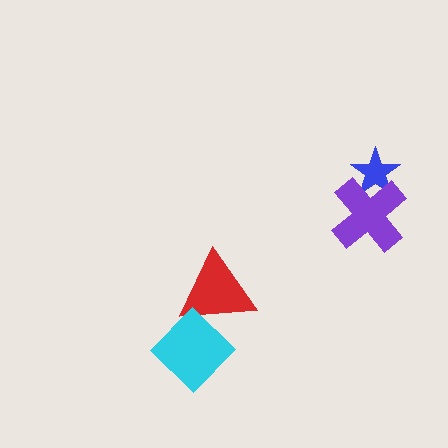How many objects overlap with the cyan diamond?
1 object overlaps with the cyan diamond.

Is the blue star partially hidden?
Yes, it is partially covered by another shape.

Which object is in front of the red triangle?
The cyan diamond is in front of the red triangle.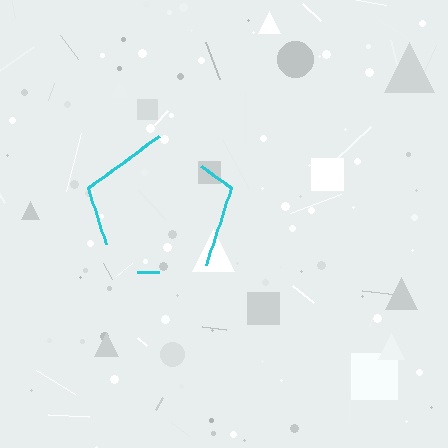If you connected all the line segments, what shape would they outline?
They would outline a pentagon.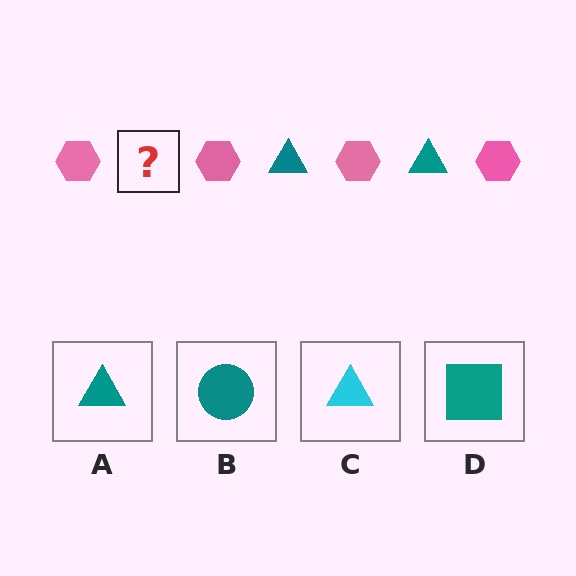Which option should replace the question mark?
Option A.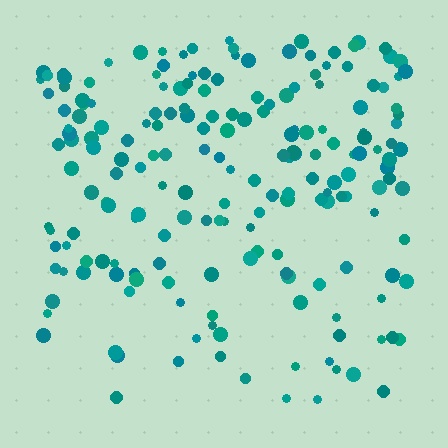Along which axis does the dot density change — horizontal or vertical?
Vertical.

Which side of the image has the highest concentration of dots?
The top.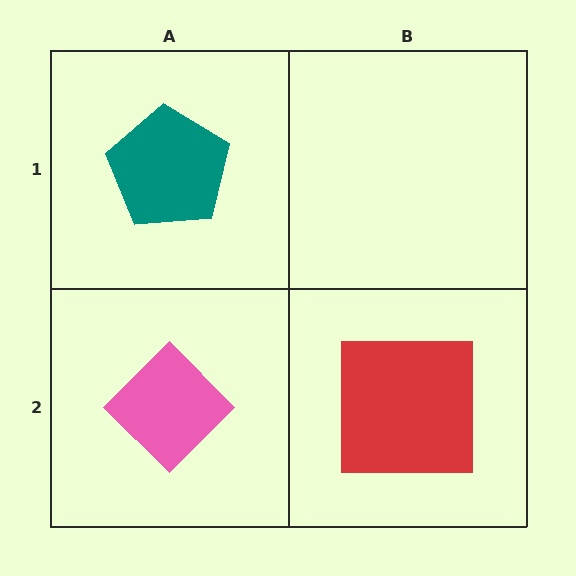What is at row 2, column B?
A red square.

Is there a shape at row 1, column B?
No, that cell is empty.